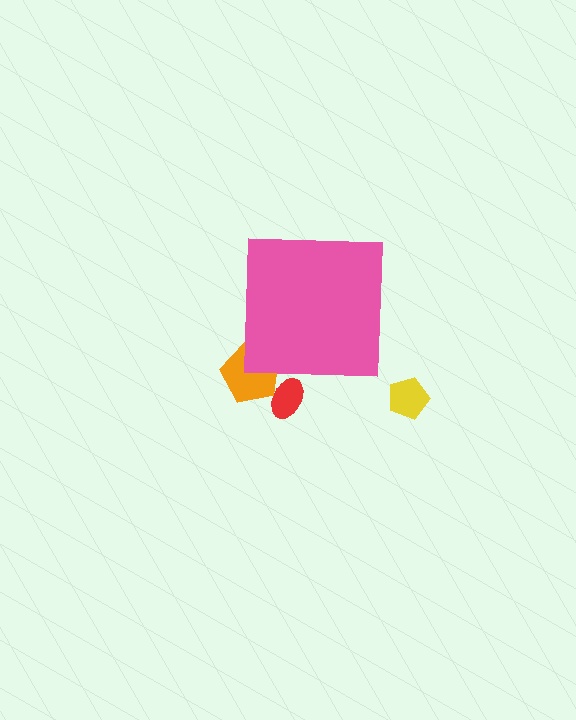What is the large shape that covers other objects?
A pink square.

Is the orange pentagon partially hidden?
Yes, the orange pentagon is partially hidden behind the pink square.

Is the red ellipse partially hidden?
Yes, the red ellipse is partially hidden behind the pink square.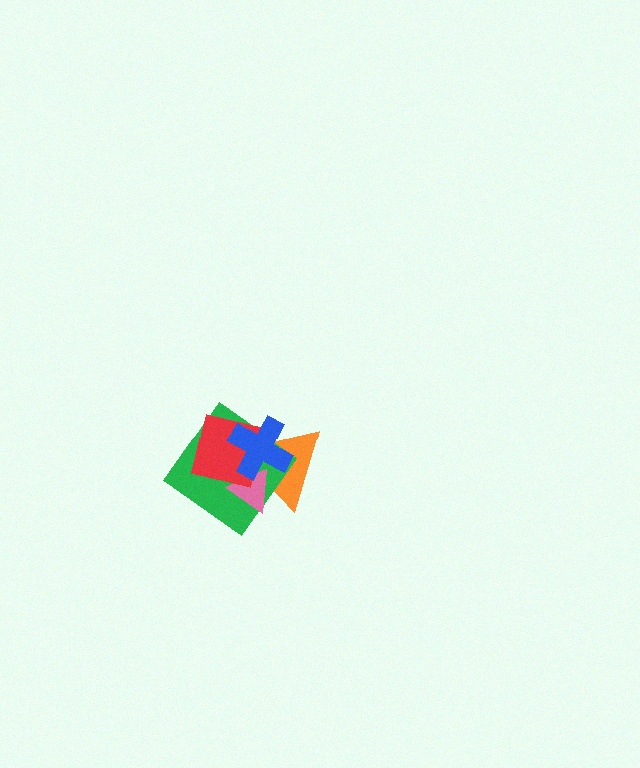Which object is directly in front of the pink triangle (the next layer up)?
The red square is directly in front of the pink triangle.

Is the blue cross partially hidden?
No, no other shape covers it.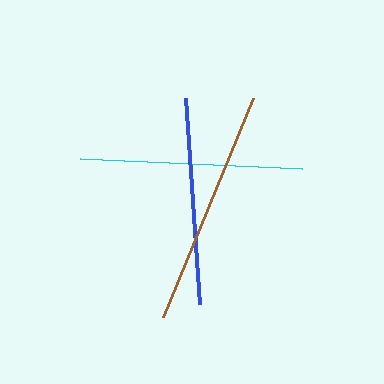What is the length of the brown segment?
The brown segment is approximately 237 pixels long.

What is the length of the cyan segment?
The cyan segment is approximately 222 pixels long.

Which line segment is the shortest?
The blue line is the shortest at approximately 206 pixels.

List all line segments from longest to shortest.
From longest to shortest: brown, cyan, blue.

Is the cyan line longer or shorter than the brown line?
The brown line is longer than the cyan line.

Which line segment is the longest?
The brown line is the longest at approximately 237 pixels.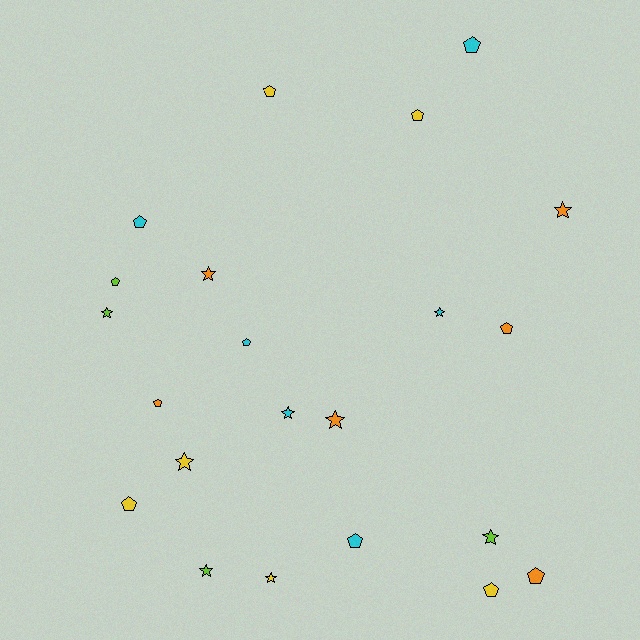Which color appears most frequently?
Yellow, with 6 objects.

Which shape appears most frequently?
Pentagon, with 12 objects.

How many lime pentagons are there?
There is 1 lime pentagon.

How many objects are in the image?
There are 22 objects.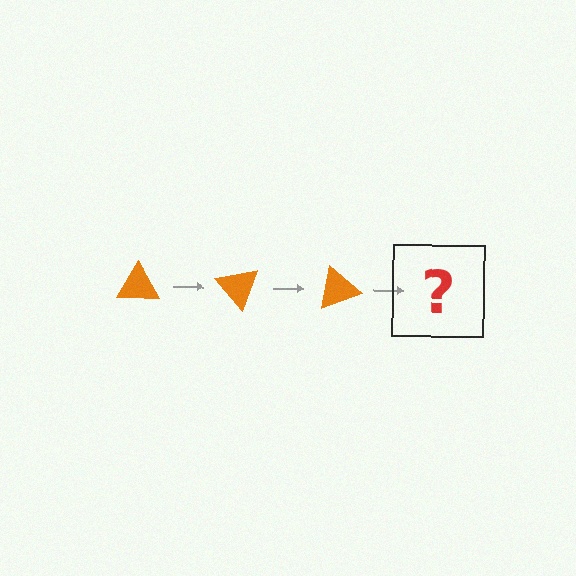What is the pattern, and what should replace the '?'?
The pattern is that the triangle rotates 50 degrees each step. The '?' should be an orange triangle rotated 150 degrees.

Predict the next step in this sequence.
The next step is an orange triangle rotated 150 degrees.